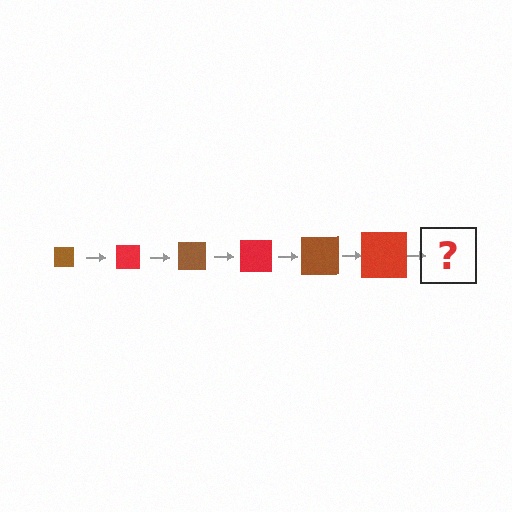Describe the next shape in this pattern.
It should be a brown square, larger than the previous one.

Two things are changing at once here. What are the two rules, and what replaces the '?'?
The two rules are that the square grows larger each step and the color cycles through brown and red. The '?' should be a brown square, larger than the previous one.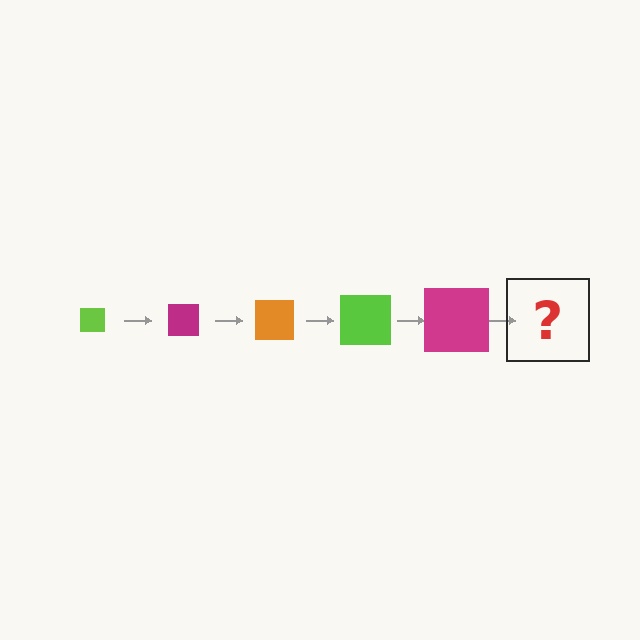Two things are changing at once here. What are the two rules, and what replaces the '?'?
The two rules are that the square grows larger each step and the color cycles through lime, magenta, and orange. The '?' should be an orange square, larger than the previous one.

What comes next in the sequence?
The next element should be an orange square, larger than the previous one.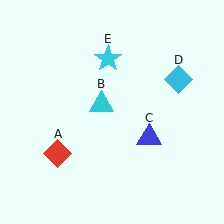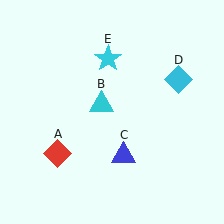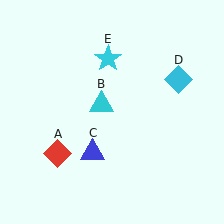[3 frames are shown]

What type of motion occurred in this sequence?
The blue triangle (object C) rotated clockwise around the center of the scene.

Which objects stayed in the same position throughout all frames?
Red diamond (object A) and cyan triangle (object B) and cyan diamond (object D) and cyan star (object E) remained stationary.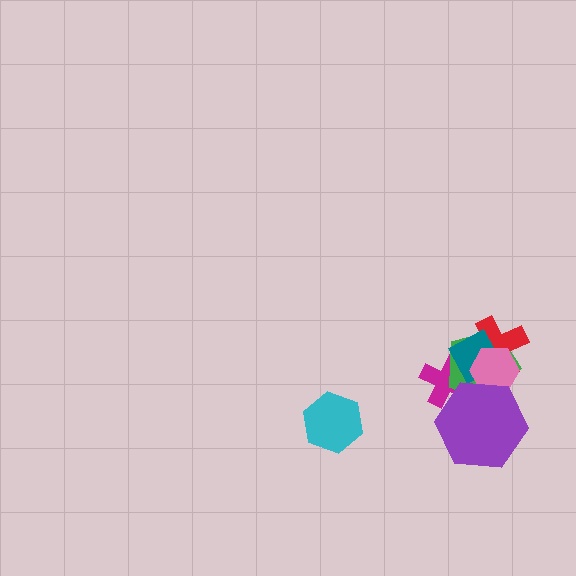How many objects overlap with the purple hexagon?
3 objects overlap with the purple hexagon.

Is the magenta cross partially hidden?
Yes, it is partially covered by another shape.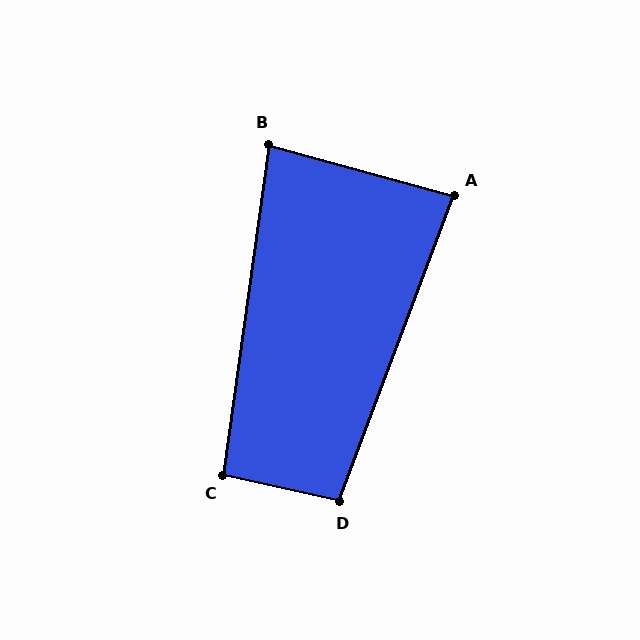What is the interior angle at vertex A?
Approximately 85 degrees (acute).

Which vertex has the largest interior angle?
D, at approximately 98 degrees.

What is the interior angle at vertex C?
Approximately 95 degrees (obtuse).